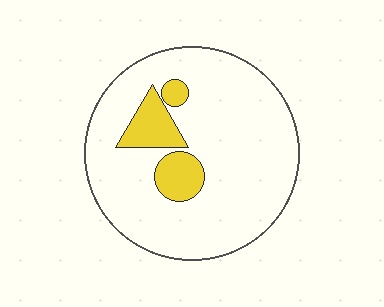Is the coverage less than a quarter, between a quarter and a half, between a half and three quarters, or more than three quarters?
Less than a quarter.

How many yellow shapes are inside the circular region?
3.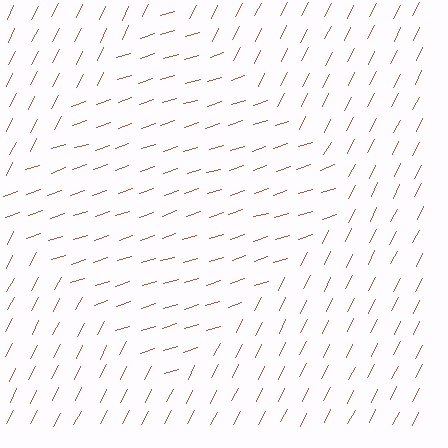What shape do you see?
I see a diamond.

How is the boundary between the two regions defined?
The boundary is defined purely by a change in line orientation (approximately 45 degrees difference). All lines are the same color and thickness.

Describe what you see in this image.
The image is filled with small brown line segments. A diamond region in the image has lines oriented differently from the surrounding lines, creating a visible texture boundary.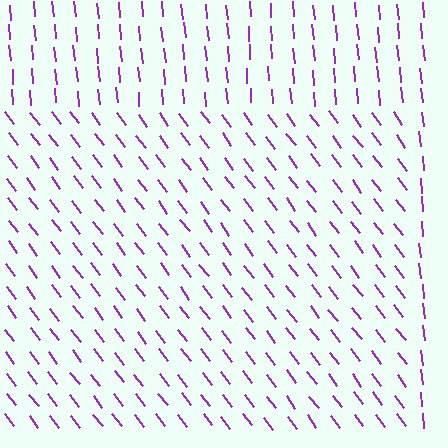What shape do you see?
I see a rectangle.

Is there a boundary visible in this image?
Yes, there is a texture boundary formed by a change in line orientation.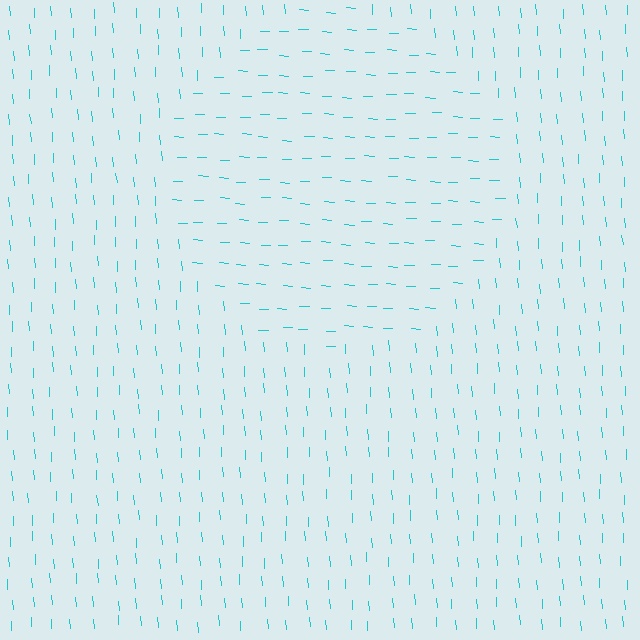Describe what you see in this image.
The image is filled with small cyan line segments. A circle region in the image has lines oriented differently from the surrounding lines, creating a visible texture boundary.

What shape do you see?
I see a circle.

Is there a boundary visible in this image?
Yes, there is a texture boundary formed by a change in line orientation.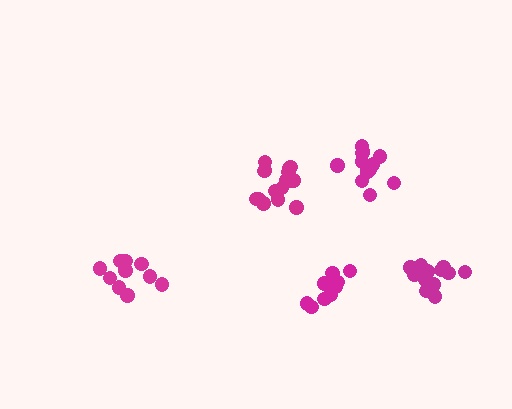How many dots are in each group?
Group 1: 12 dots, Group 2: 11 dots, Group 3: 10 dots, Group 4: 16 dots, Group 5: 12 dots (61 total).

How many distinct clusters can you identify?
There are 5 distinct clusters.